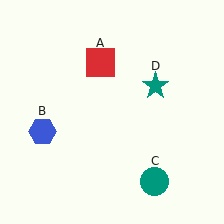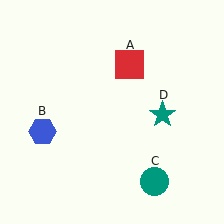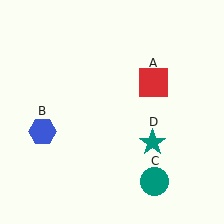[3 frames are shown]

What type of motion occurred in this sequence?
The red square (object A), teal star (object D) rotated clockwise around the center of the scene.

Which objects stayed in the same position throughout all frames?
Blue hexagon (object B) and teal circle (object C) remained stationary.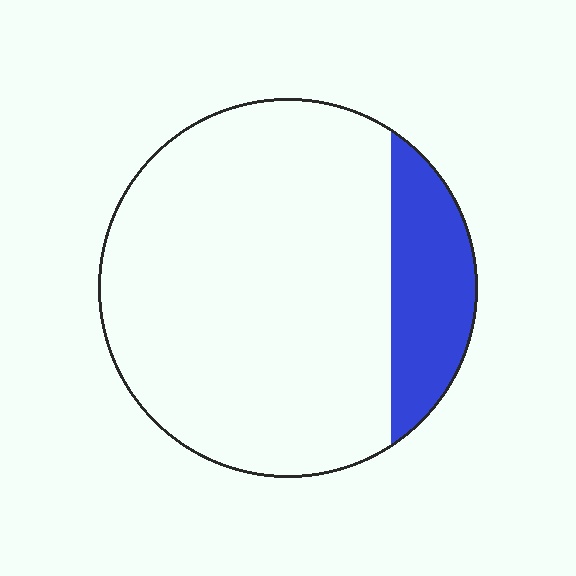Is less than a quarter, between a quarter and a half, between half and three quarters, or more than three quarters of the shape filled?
Less than a quarter.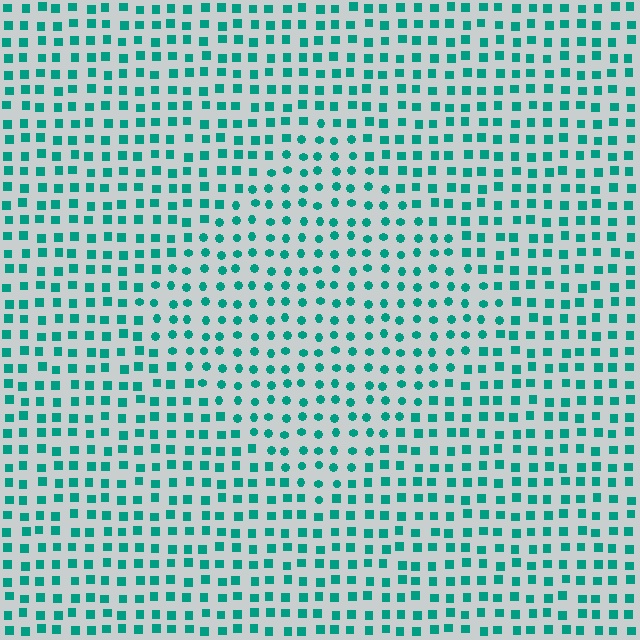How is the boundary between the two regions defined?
The boundary is defined by a change in element shape: circles inside vs. squares outside. All elements share the same color and spacing.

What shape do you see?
I see a diamond.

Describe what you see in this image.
The image is filled with small teal elements arranged in a uniform grid. A diamond-shaped region contains circles, while the surrounding area contains squares. The boundary is defined purely by the change in element shape.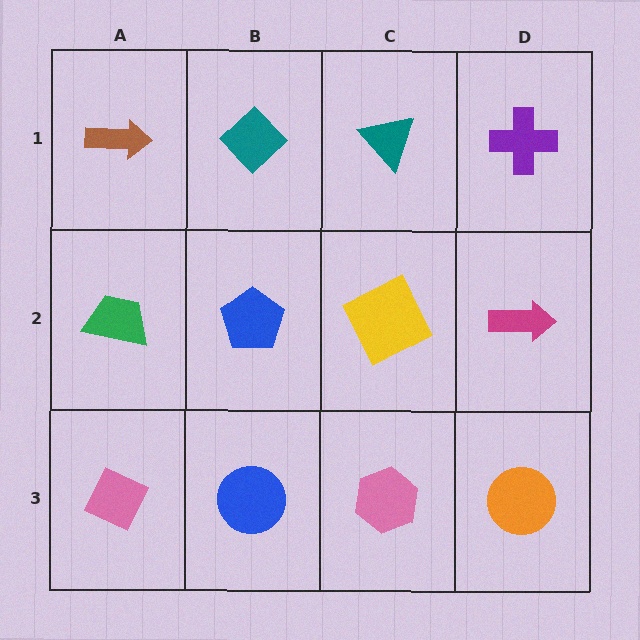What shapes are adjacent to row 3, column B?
A blue pentagon (row 2, column B), a pink diamond (row 3, column A), a pink hexagon (row 3, column C).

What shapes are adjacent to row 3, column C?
A yellow square (row 2, column C), a blue circle (row 3, column B), an orange circle (row 3, column D).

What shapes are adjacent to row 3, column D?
A magenta arrow (row 2, column D), a pink hexagon (row 3, column C).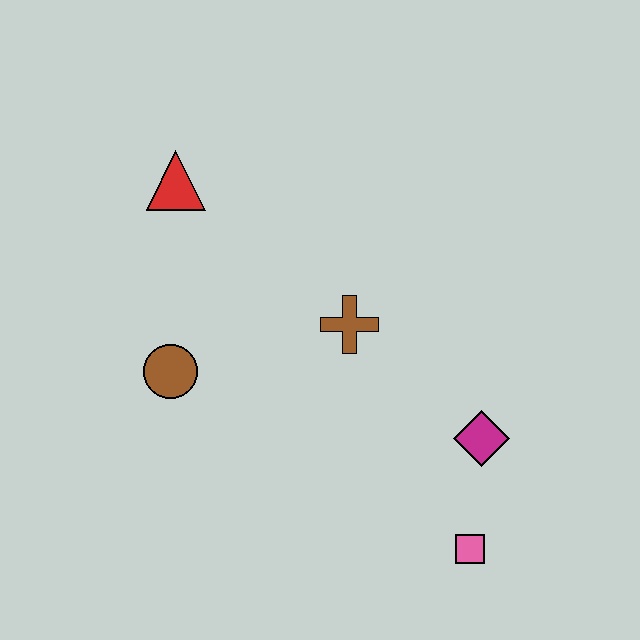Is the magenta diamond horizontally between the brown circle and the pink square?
No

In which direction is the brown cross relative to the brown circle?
The brown cross is to the right of the brown circle.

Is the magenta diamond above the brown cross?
No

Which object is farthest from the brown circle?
The pink square is farthest from the brown circle.